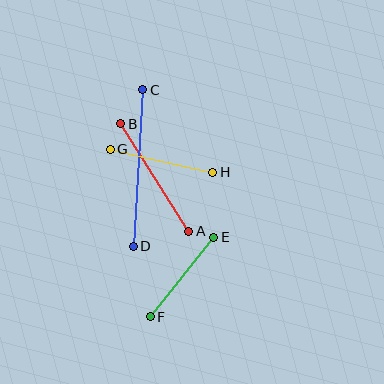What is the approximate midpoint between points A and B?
The midpoint is at approximately (155, 177) pixels.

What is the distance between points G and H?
The distance is approximately 105 pixels.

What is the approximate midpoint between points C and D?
The midpoint is at approximately (138, 168) pixels.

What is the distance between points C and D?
The distance is approximately 157 pixels.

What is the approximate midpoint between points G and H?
The midpoint is at approximately (162, 161) pixels.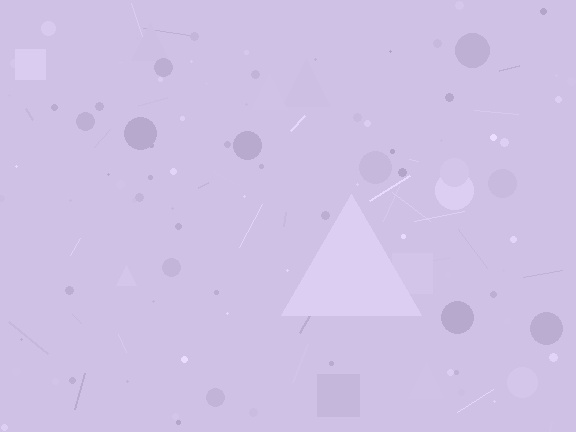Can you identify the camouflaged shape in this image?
The camouflaged shape is a triangle.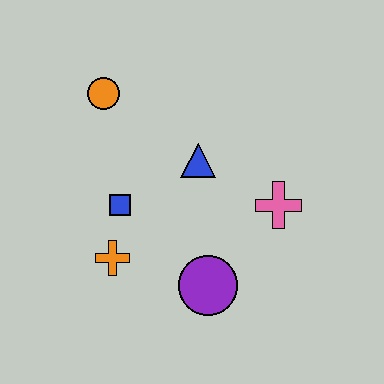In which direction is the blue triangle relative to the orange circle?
The blue triangle is to the right of the orange circle.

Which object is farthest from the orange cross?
The pink cross is farthest from the orange cross.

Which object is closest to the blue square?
The orange cross is closest to the blue square.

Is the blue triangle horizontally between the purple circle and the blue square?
Yes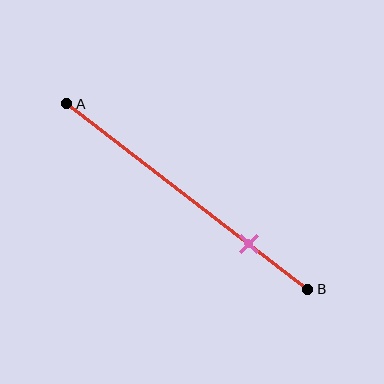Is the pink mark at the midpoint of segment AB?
No, the mark is at about 75% from A, not at the 50% midpoint.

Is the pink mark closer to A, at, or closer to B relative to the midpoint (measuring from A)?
The pink mark is closer to point B than the midpoint of segment AB.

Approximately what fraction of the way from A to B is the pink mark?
The pink mark is approximately 75% of the way from A to B.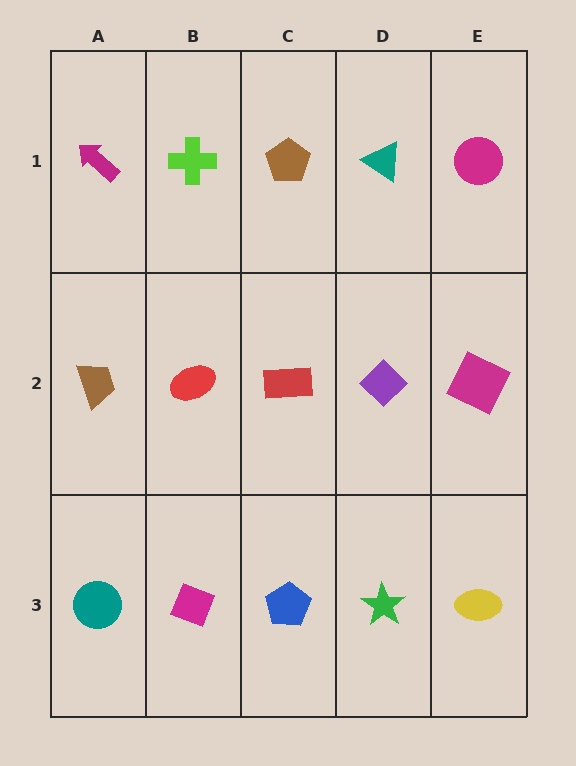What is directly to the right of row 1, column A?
A lime cross.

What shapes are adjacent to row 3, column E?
A magenta square (row 2, column E), a green star (row 3, column D).